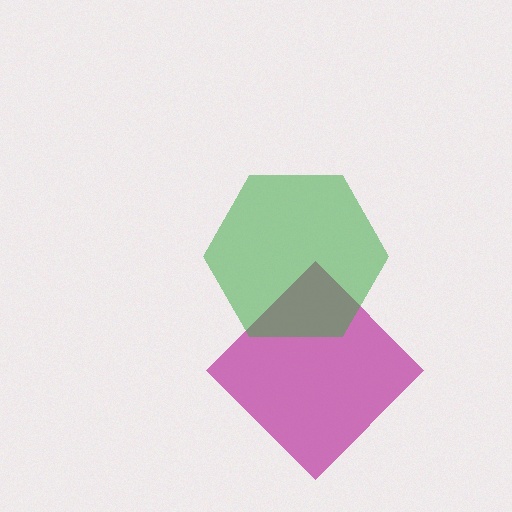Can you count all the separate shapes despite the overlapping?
Yes, there are 2 separate shapes.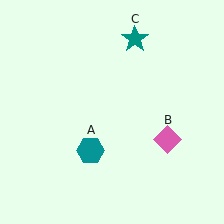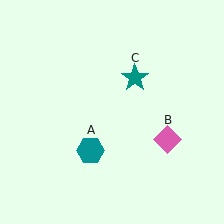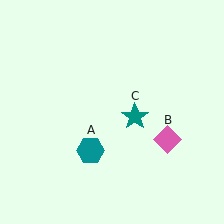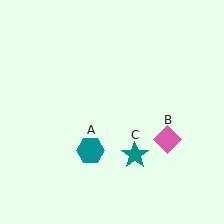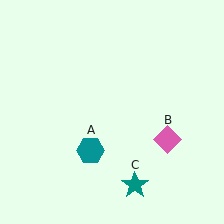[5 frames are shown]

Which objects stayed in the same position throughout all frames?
Teal hexagon (object A) and pink diamond (object B) remained stationary.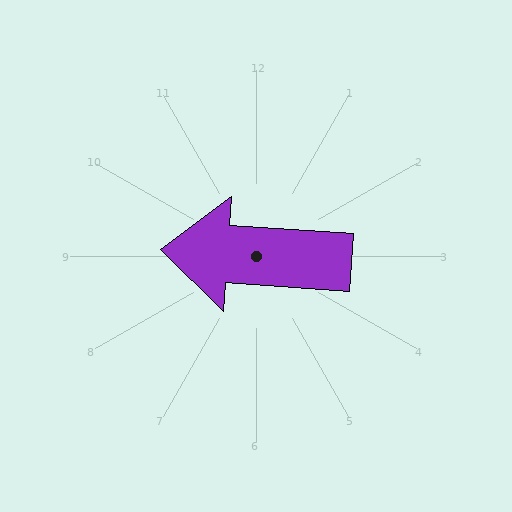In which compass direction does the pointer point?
West.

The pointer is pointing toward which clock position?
Roughly 9 o'clock.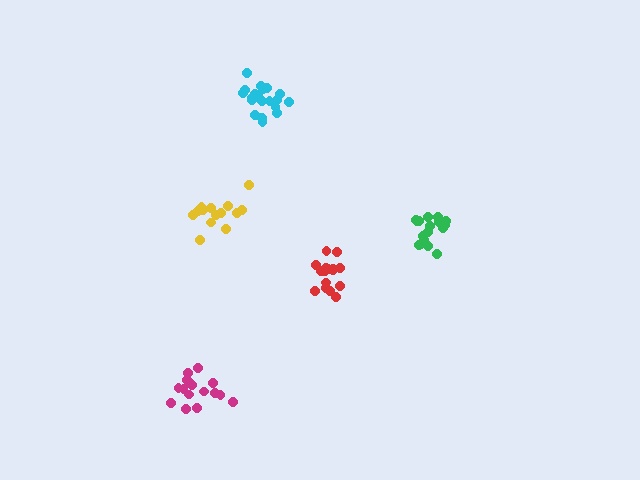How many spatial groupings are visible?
There are 5 spatial groupings.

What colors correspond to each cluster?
The clusters are colored: green, magenta, cyan, yellow, red.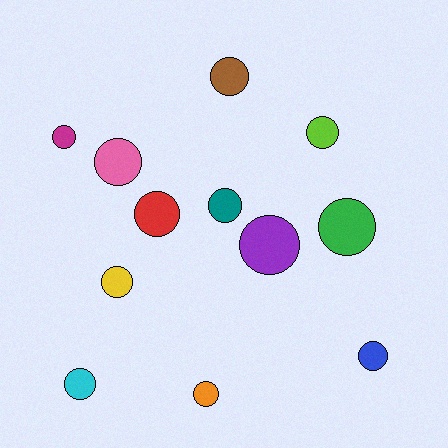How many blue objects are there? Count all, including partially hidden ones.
There is 1 blue object.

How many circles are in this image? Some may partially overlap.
There are 12 circles.